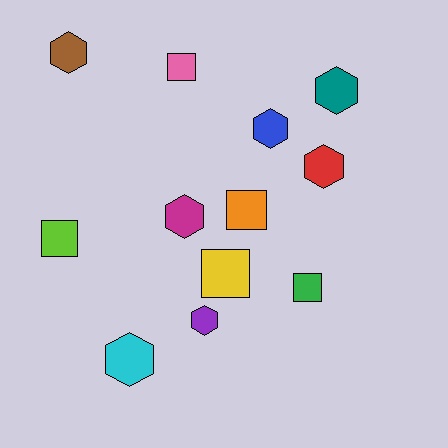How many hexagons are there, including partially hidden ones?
There are 7 hexagons.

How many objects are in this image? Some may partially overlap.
There are 12 objects.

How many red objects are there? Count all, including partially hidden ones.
There is 1 red object.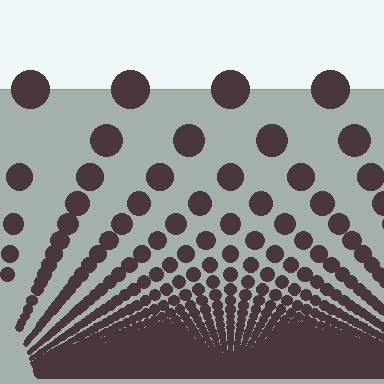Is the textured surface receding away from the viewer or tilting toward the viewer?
The surface appears to tilt toward the viewer. Texture elements get larger and sparser toward the top.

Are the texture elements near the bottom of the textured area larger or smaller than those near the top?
Smaller. The gradient is inverted — elements near the bottom are smaller and denser.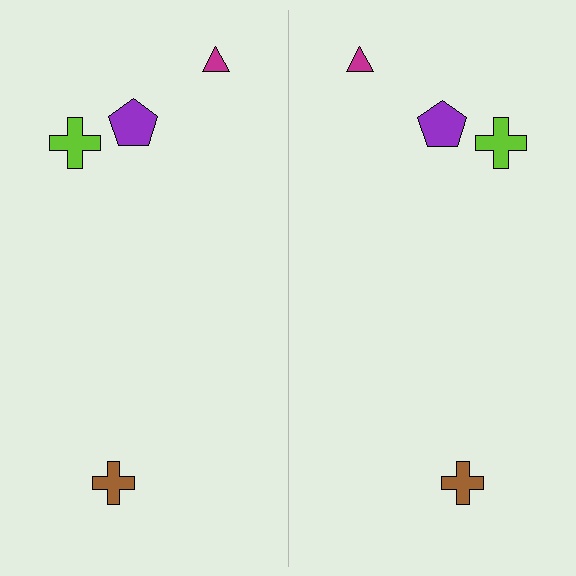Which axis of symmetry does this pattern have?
The pattern has a vertical axis of symmetry running through the center of the image.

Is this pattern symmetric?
Yes, this pattern has bilateral (reflection) symmetry.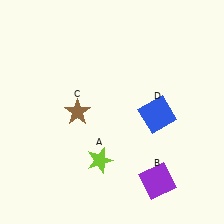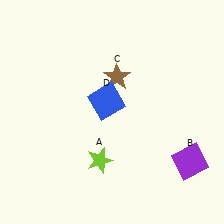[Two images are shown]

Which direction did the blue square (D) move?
The blue square (D) moved left.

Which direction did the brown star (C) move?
The brown star (C) moved right.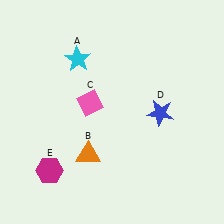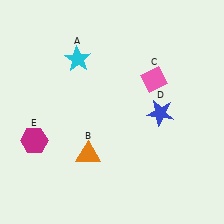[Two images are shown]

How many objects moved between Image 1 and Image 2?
2 objects moved between the two images.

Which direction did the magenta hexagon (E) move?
The magenta hexagon (E) moved up.